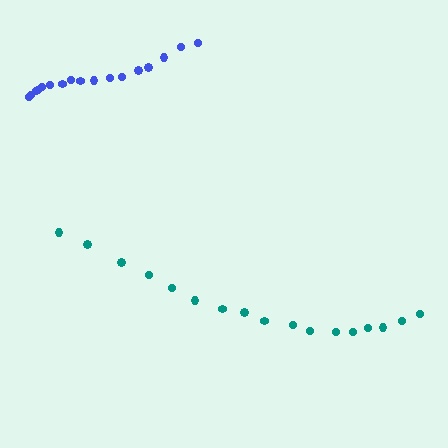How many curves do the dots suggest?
There are 2 distinct paths.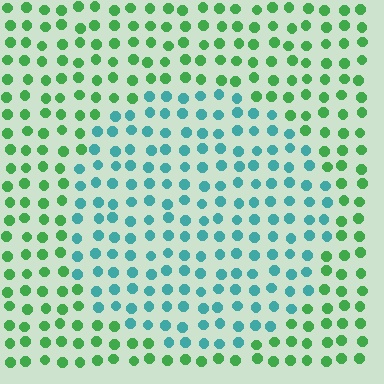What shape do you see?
I see a circle.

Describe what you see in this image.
The image is filled with small green elements in a uniform arrangement. A circle-shaped region is visible where the elements are tinted to a slightly different hue, forming a subtle color boundary.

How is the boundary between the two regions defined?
The boundary is defined purely by a slight shift in hue (about 53 degrees). Spacing, size, and orientation are identical on both sides.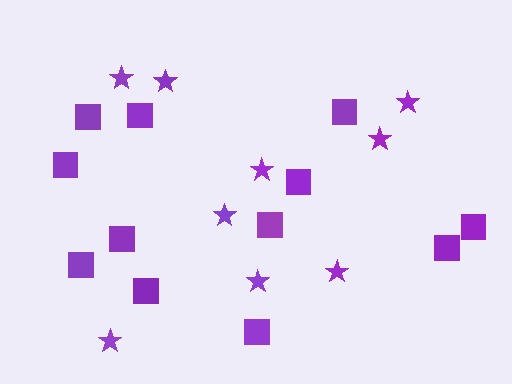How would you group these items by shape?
There are 2 groups: one group of stars (9) and one group of squares (12).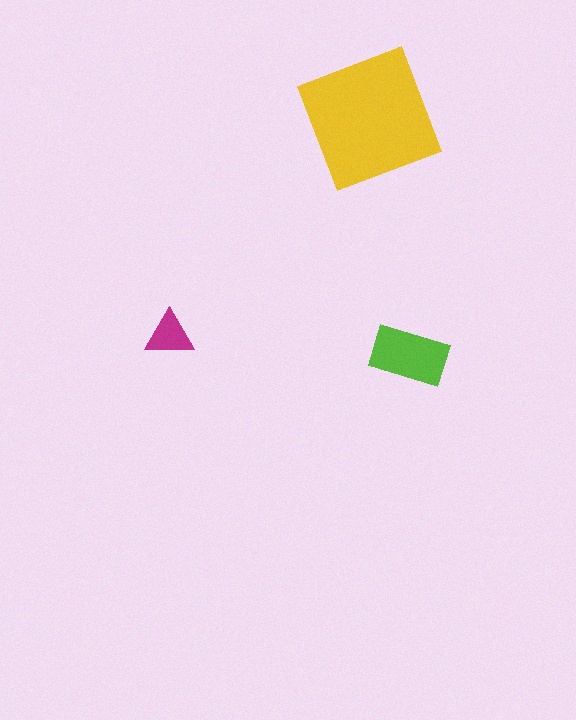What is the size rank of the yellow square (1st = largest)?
1st.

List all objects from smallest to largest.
The magenta triangle, the lime rectangle, the yellow square.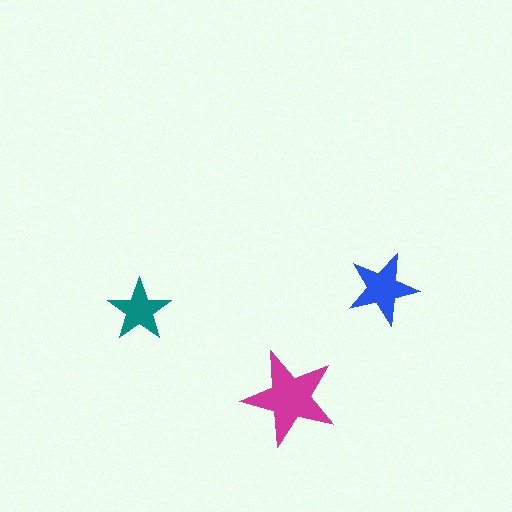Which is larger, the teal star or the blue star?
The blue one.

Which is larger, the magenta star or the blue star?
The magenta one.